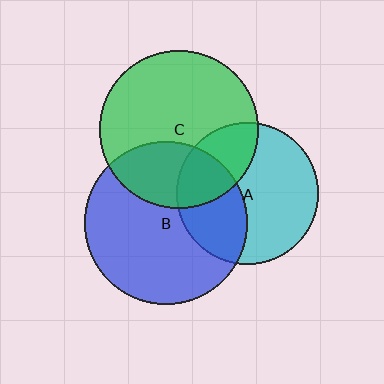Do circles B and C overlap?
Yes.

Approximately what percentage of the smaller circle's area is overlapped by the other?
Approximately 30%.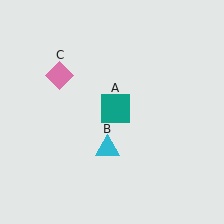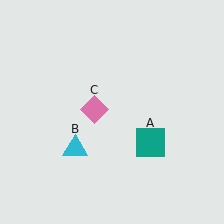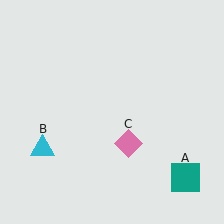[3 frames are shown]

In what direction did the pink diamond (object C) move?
The pink diamond (object C) moved down and to the right.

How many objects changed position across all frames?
3 objects changed position: teal square (object A), cyan triangle (object B), pink diamond (object C).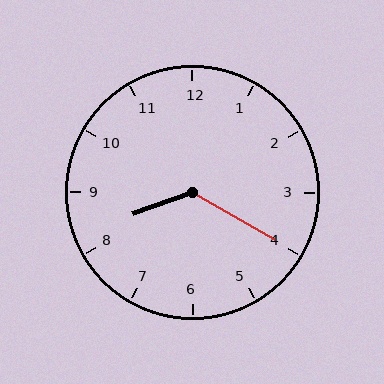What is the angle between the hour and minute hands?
Approximately 130 degrees.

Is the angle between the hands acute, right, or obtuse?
It is obtuse.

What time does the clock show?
8:20.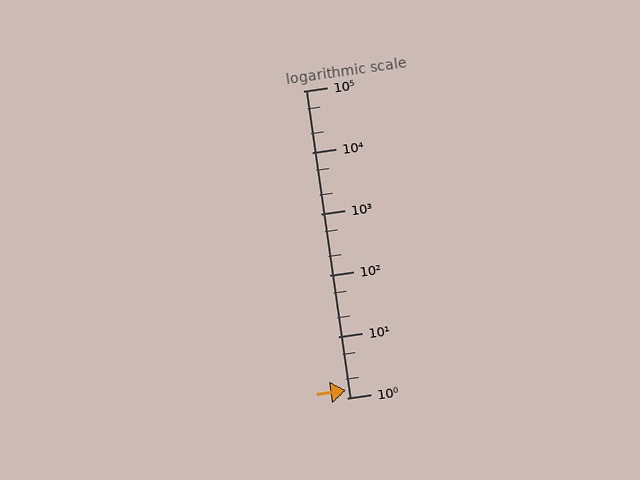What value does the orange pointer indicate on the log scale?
The pointer indicates approximately 1.3.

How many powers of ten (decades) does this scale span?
The scale spans 5 decades, from 1 to 100000.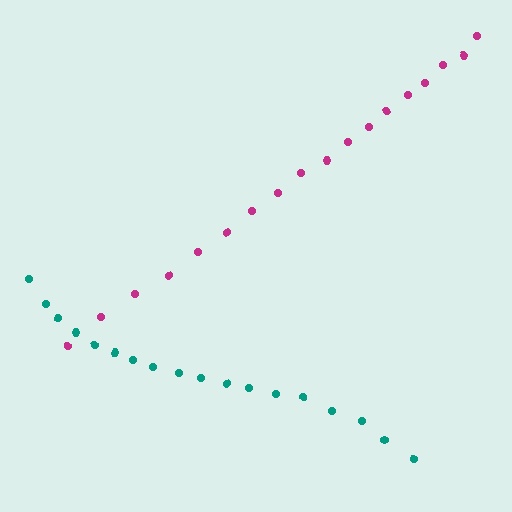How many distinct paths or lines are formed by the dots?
There are 2 distinct paths.